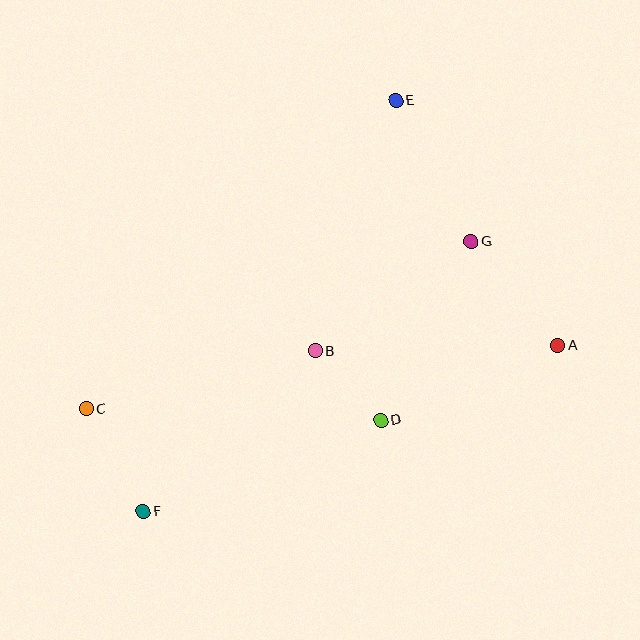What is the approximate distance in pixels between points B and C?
The distance between B and C is approximately 236 pixels.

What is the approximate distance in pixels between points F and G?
The distance between F and G is approximately 425 pixels.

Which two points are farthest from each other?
Points E and F are farthest from each other.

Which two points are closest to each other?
Points B and D are closest to each other.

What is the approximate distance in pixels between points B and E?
The distance between B and E is approximately 263 pixels.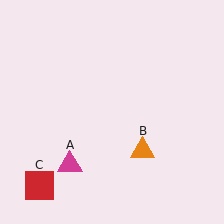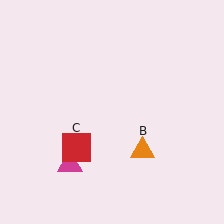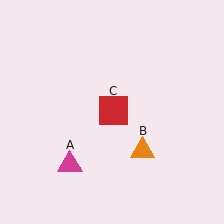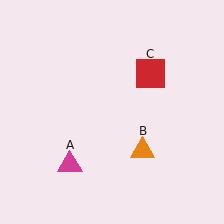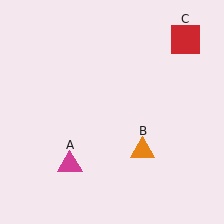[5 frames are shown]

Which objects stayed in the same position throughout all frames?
Magenta triangle (object A) and orange triangle (object B) remained stationary.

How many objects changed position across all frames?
1 object changed position: red square (object C).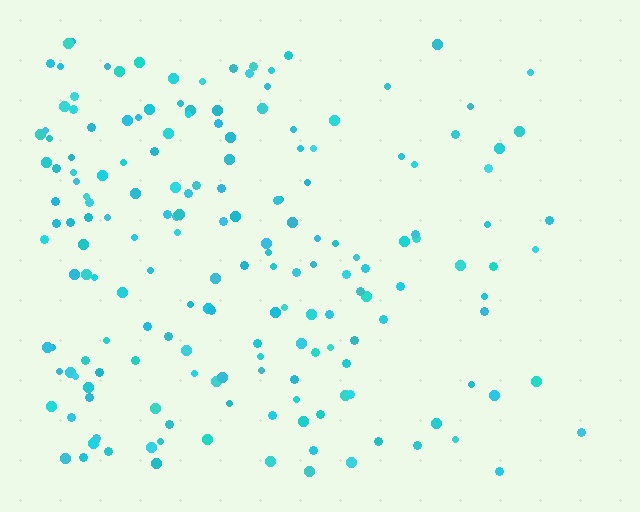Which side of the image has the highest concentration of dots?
The left.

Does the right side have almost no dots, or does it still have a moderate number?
Still a moderate number, just noticeably fewer than the left.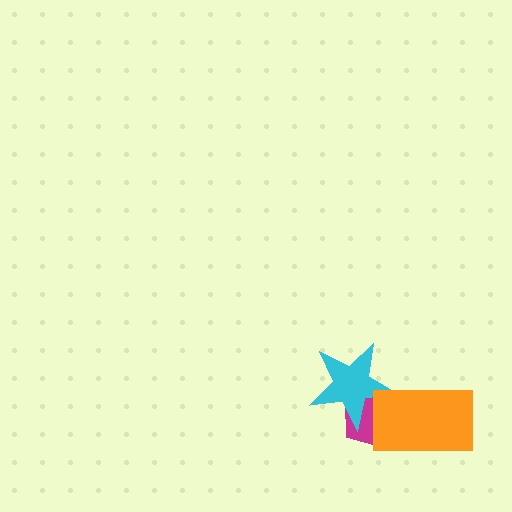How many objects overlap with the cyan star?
2 objects overlap with the cyan star.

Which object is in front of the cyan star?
The orange rectangle is in front of the cyan star.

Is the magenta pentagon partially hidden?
Yes, it is partially covered by another shape.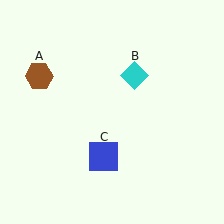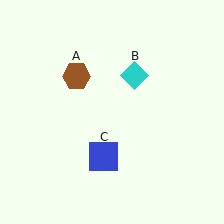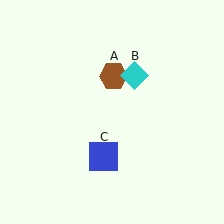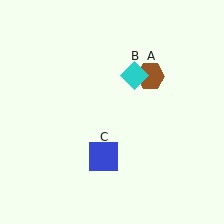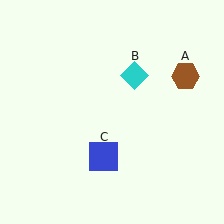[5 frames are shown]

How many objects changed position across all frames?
1 object changed position: brown hexagon (object A).